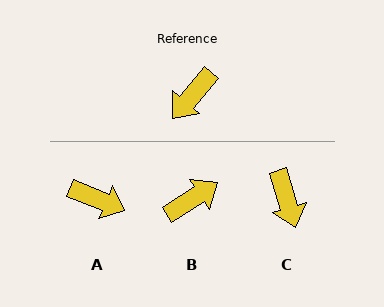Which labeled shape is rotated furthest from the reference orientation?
B, about 163 degrees away.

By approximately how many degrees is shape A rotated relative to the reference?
Approximately 108 degrees counter-clockwise.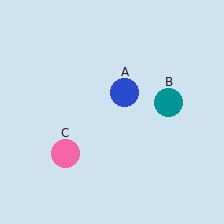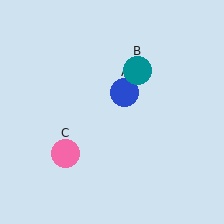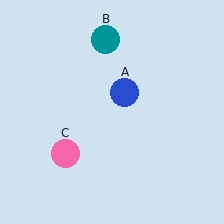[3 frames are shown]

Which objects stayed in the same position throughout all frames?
Blue circle (object A) and pink circle (object C) remained stationary.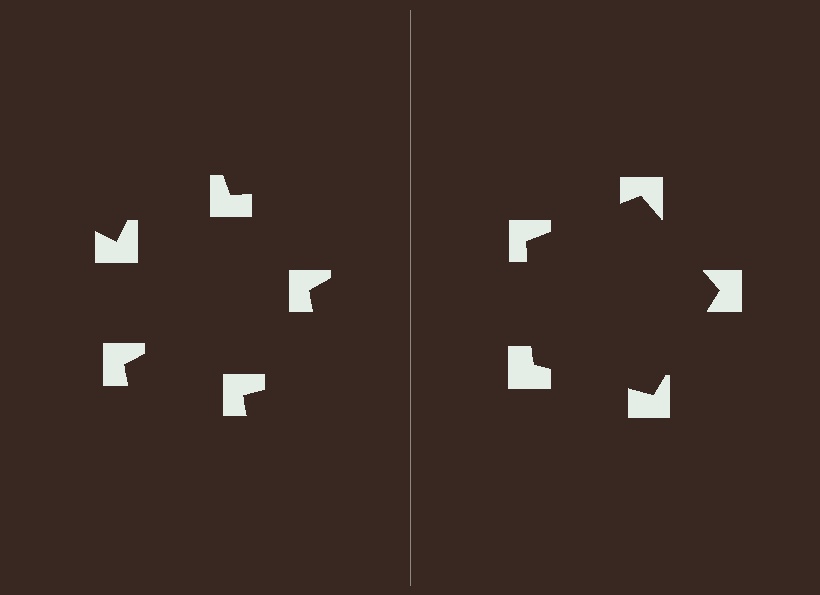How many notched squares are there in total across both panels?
10 — 5 on each side.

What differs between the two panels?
The notched squares are positioned identically on both sides; only the wedge orientations differ. On the right they align to a pentagon; on the left they are misaligned.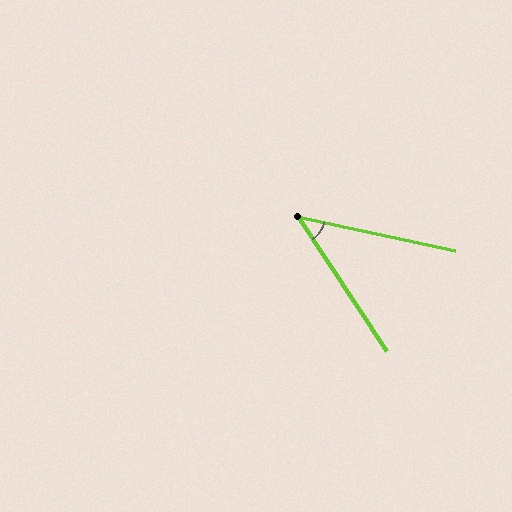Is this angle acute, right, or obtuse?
It is acute.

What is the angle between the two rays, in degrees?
Approximately 44 degrees.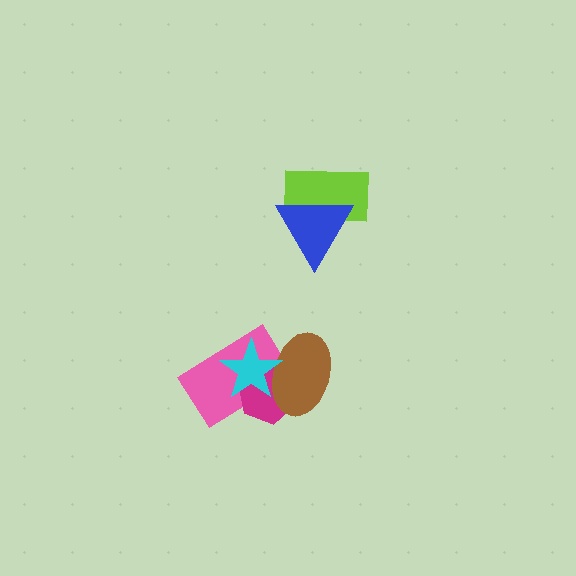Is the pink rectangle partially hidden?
Yes, it is partially covered by another shape.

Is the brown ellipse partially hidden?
Yes, it is partially covered by another shape.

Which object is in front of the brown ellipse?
The cyan star is in front of the brown ellipse.